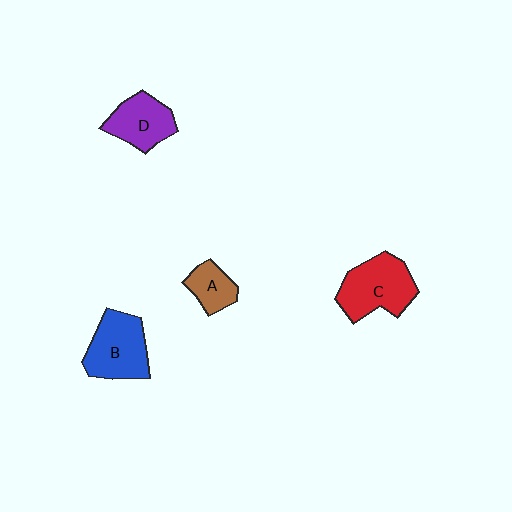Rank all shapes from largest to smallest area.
From largest to smallest: C (red), B (blue), D (purple), A (brown).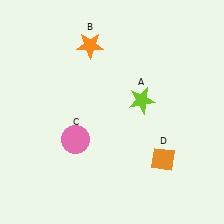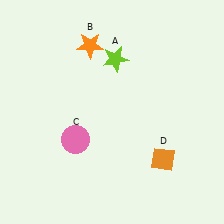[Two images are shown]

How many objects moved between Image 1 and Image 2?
1 object moved between the two images.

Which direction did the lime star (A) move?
The lime star (A) moved up.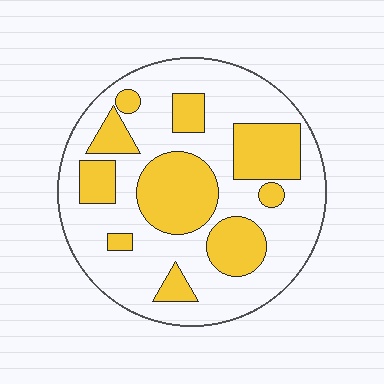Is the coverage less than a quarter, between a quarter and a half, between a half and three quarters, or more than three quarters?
Between a quarter and a half.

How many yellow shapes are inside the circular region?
10.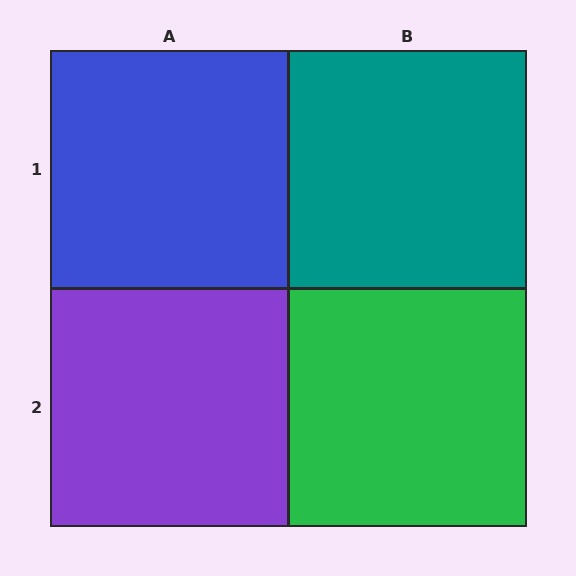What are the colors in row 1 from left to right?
Blue, teal.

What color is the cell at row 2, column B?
Green.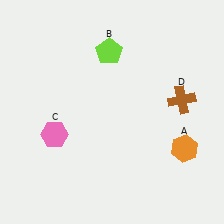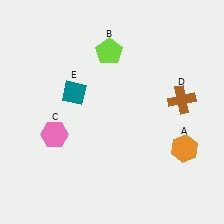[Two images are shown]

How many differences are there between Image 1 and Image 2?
There is 1 difference between the two images.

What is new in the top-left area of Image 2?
A teal diamond (E) was added in the top-left area of Image 2.